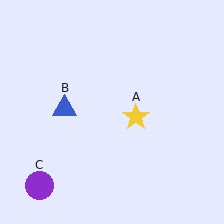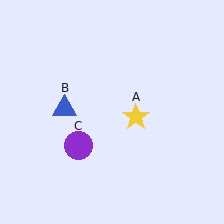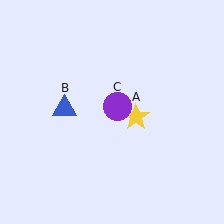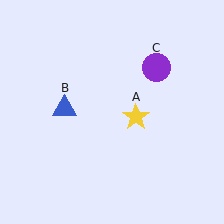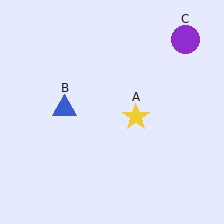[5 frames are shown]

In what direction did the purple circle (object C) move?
The purple circle (object C) moved up and to the right.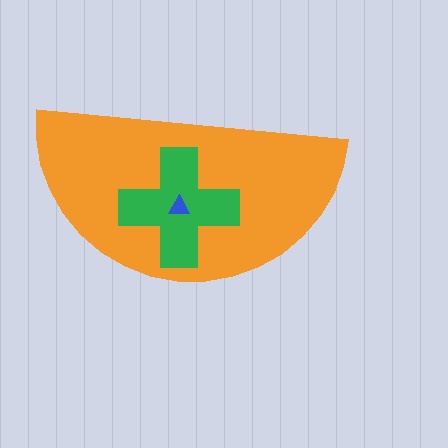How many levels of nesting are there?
3.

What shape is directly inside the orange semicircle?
The green cross.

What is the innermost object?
The blue triangle.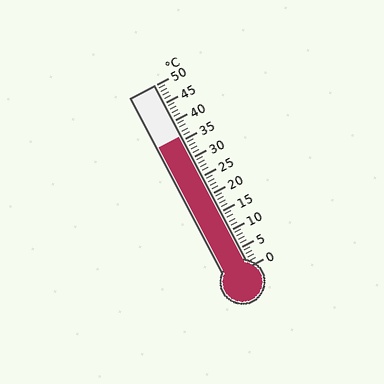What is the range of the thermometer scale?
The thermometer scale ranges from 0°C to 50°C.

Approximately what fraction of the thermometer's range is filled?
The thermometer is filled to approximately 70% of its range.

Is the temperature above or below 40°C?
The temperature is below 40°C.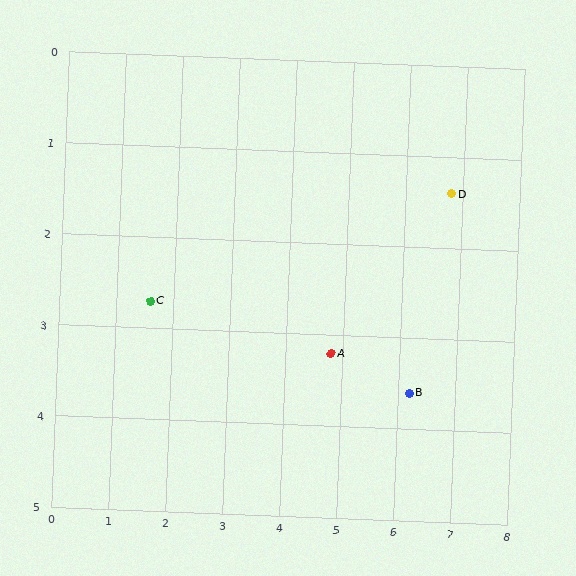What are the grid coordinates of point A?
Point A is at approximately (4.8, 3.2).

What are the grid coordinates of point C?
Point C is at approximately (1.6, 2.7).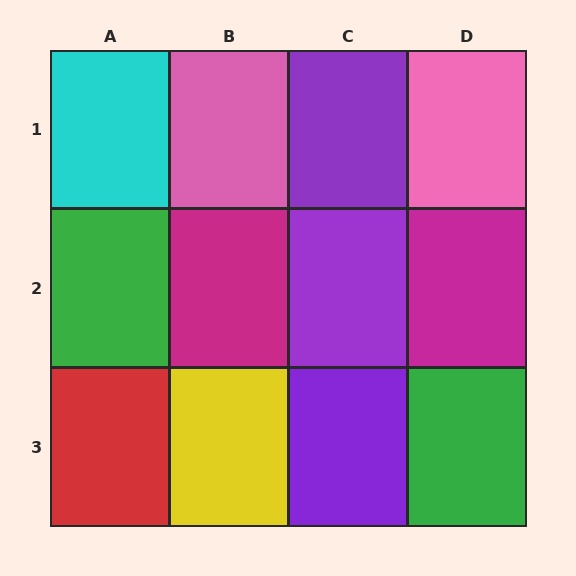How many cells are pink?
2 cells are pink.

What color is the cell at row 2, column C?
Purple.